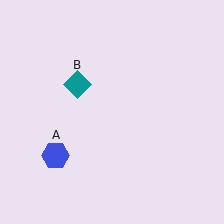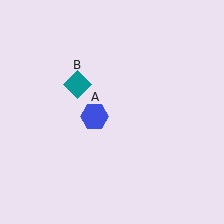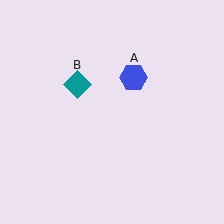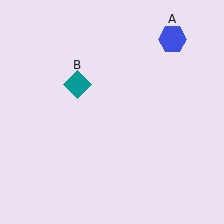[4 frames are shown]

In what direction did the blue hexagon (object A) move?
The blue hexagon (object A) moved up and to the right.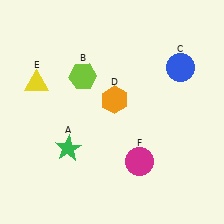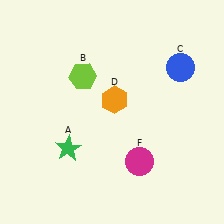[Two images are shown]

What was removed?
The yellow triangle (E) was removed in Image 2.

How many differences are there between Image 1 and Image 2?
There is 1 difference between the two images.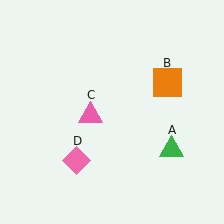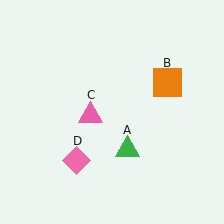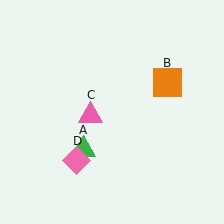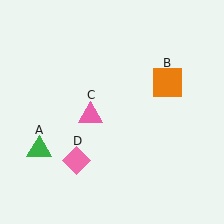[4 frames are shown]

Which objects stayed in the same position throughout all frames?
Orange square (object B) and pink triangle (object C) and pink diamond (object D) remained stationary.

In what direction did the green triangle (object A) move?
The green triangle (object A) moved left.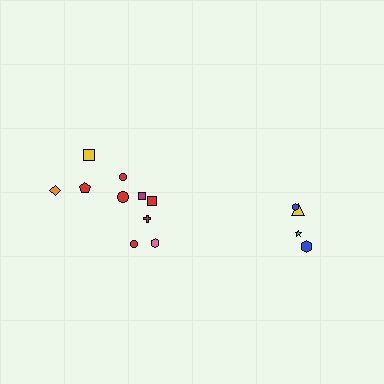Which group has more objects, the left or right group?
The left group.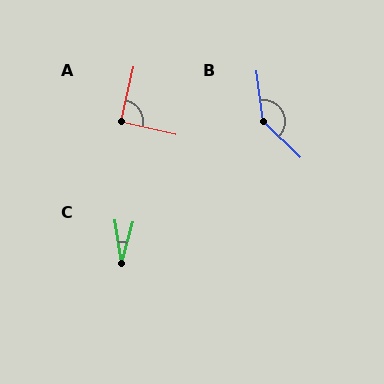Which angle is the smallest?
C, at approximately 24 degrees.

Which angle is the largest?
B, at approximately 142 degrees.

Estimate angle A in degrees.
Approximately 89 degrees.